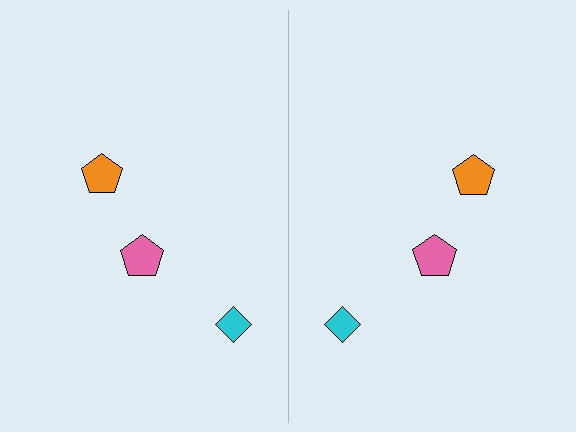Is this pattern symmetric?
Yes, this pattern has bilateral (reflection) symmetry.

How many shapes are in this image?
There are 6 shapes in this image.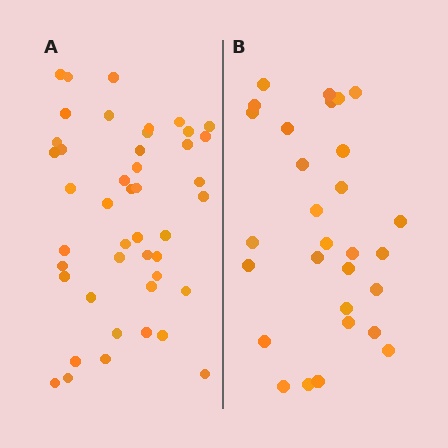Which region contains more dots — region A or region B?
Region A (the left region) has more dots.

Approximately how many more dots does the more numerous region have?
Region A has approximately 15 more dots than region B.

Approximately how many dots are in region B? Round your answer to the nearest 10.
About 30 dots. (The exact count is 29, which rounds to 30.)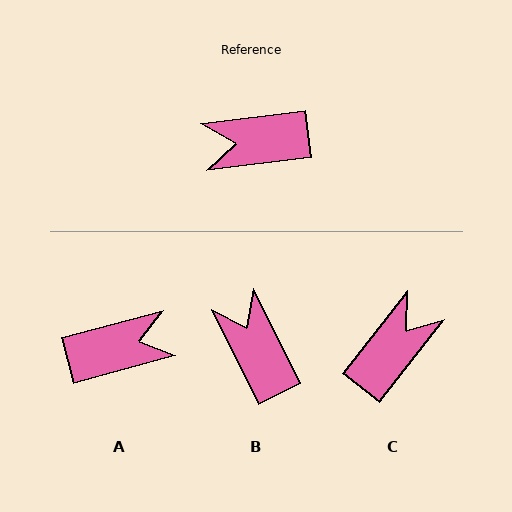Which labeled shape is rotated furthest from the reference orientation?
A, about 172 degrees away.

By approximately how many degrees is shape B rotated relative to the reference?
Approximately 71 degrees clockwise.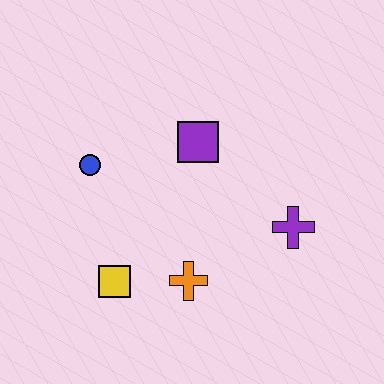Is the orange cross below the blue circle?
Yes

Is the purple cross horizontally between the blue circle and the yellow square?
No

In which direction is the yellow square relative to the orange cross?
The yellow square is to the left of the orange cross.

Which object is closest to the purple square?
The blue circle is closest to the purple square.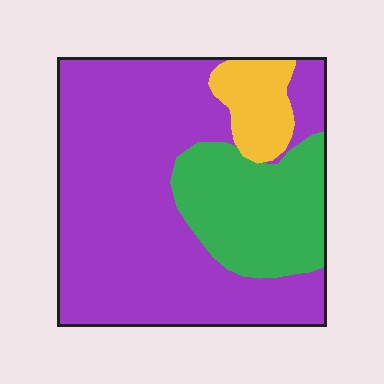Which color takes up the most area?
Purple, at roughly 65%.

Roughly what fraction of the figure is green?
Green covers roughly 25% of the figure.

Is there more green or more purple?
Purple.